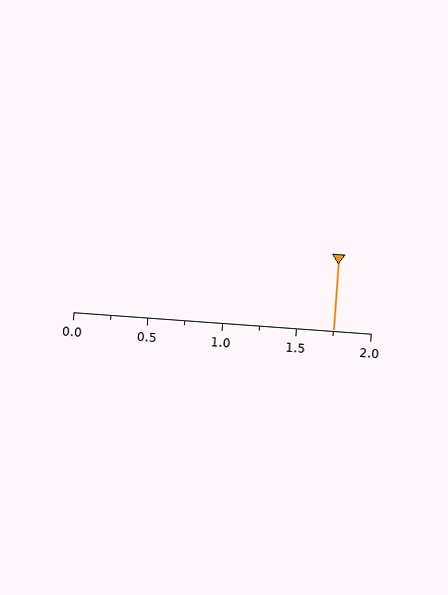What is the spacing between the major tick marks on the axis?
The major ticks are spaced 0.5 apart.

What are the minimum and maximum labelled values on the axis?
The axis runs from 0.0 to 2.0.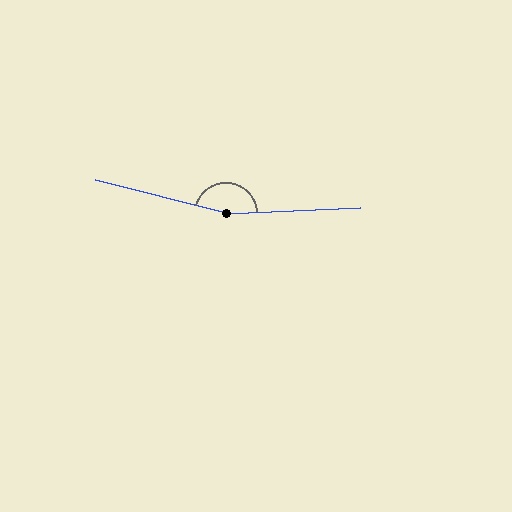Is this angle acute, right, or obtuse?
It is obtuse.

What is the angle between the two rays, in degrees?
Approximately 164 degrees.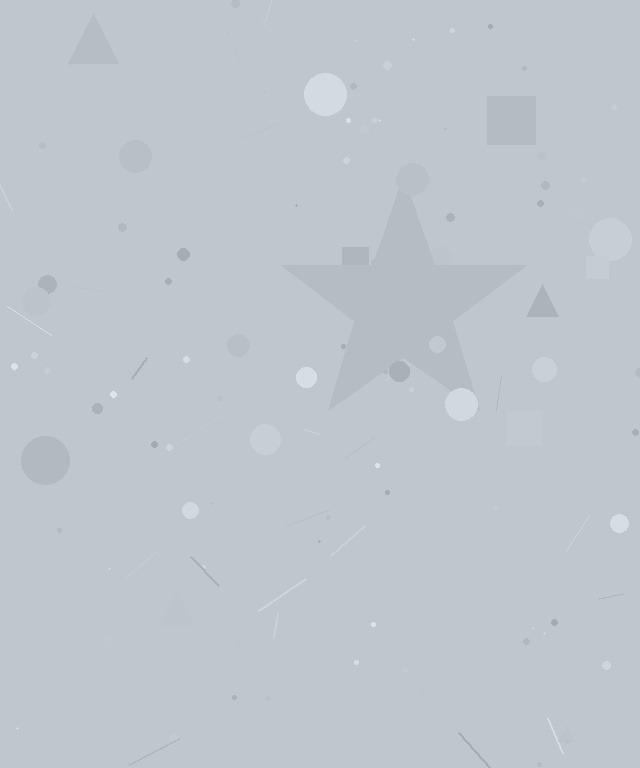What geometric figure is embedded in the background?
A star is embedded in the background.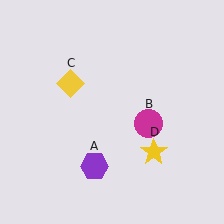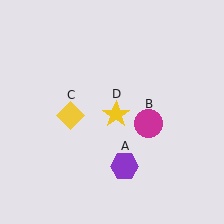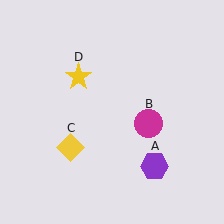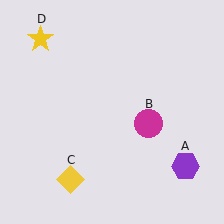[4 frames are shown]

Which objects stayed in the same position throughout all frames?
Magenta circle (object B) remained stationary.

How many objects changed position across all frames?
3 objects changed position: purple hexagon (object A), yellow diamond (object C), yellow star (object D).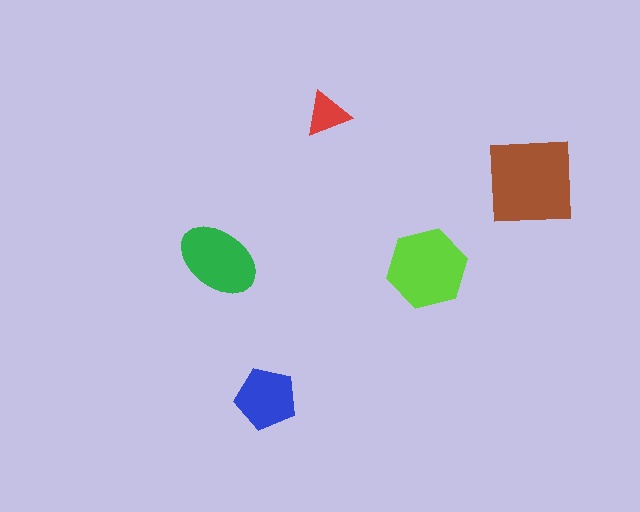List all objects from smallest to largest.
The red triangle, the blue pentagon, the green ellipse, the lime hexagon, the brown square.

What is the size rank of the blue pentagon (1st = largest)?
4th.